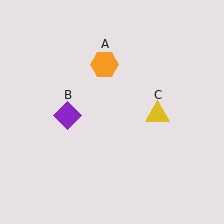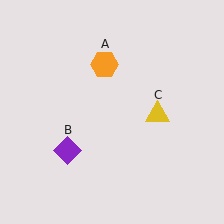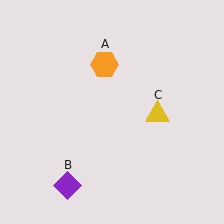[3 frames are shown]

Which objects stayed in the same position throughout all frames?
Orange hexagon (object A) and yellow triangle (object C) remained stationary.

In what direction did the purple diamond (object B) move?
The purple diamond (object B) moved down.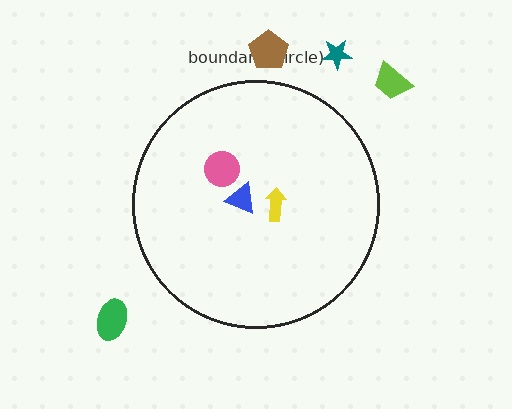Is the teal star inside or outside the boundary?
Outside.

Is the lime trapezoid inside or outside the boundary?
Outside.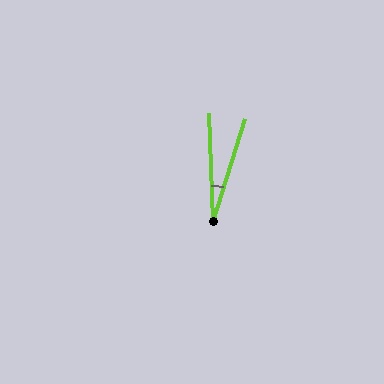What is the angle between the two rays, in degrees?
Approximately 19 degrees.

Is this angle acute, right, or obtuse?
It is acute.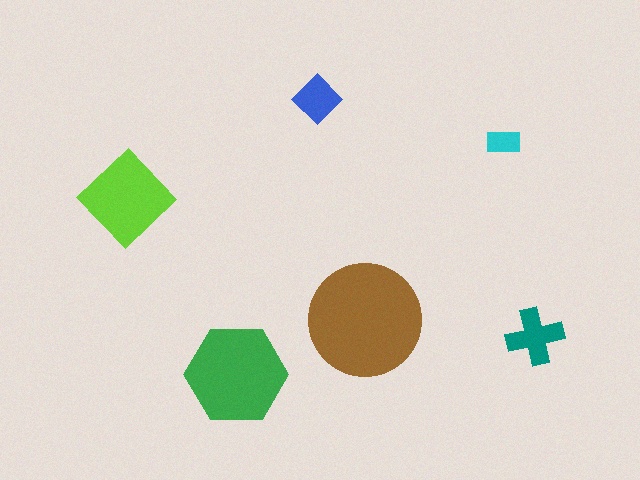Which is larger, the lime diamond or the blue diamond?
The lime diamond.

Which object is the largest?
The brown circle.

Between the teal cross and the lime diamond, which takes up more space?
The lime diamond.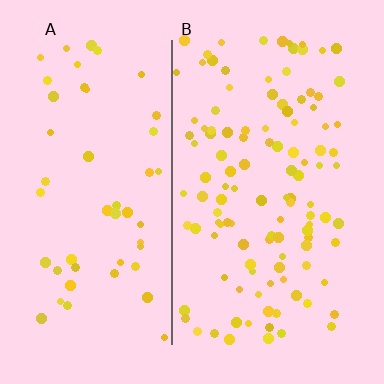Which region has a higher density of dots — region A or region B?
B (the right).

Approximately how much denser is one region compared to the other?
Approximately 2.2× — region B over region A.